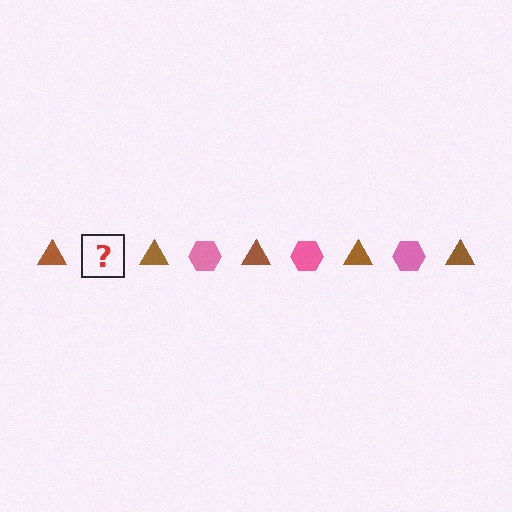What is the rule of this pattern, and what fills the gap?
The rule is that the pattern alternates between brown triangle and pink hexagon. The gap should be filled with a pink hexagon.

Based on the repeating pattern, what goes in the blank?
The blank should be a pink hexagon.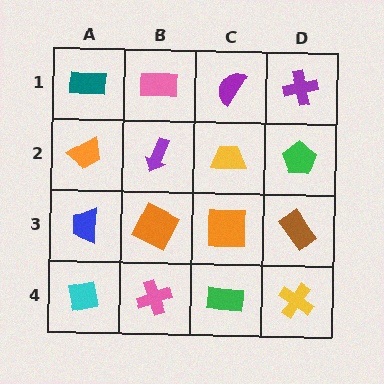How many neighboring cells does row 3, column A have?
3.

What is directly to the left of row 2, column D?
A yellow trapezoid.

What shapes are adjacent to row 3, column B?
A purple arrow (row 2, column B), a pink cross (row 4, column B), a blue trapezoid (row 3, column A), an orange square (row 3, column C).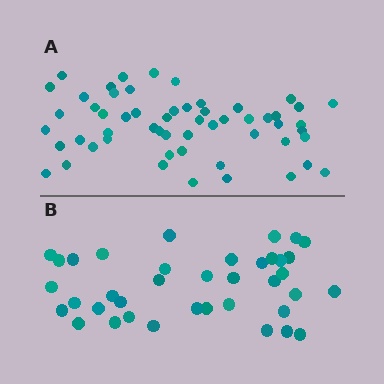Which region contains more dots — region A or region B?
Region A (the top region) has more dots.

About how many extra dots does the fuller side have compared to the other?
Region A has approximately 20 more dots than region B.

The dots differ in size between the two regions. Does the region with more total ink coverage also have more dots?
No. Region B has more total ink coverage because its dots are larger, but region A actually contains more individual dots. Total area can be misleading — the number of items is what matters here.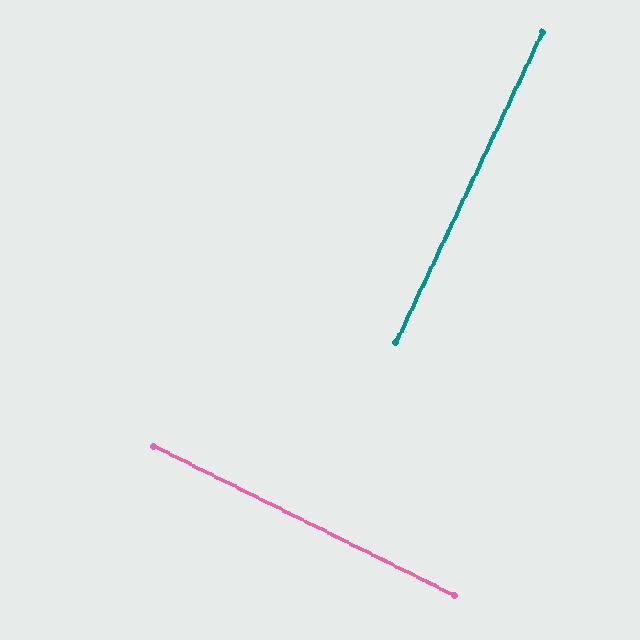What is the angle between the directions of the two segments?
Approximately 89 degrees.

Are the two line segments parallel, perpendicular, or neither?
Perpendicular — they meet at approximately 89°.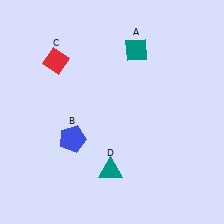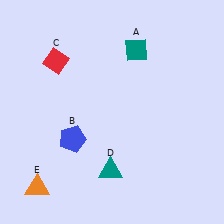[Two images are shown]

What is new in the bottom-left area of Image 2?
An orange triangle (E) was added in the bottom-left area of Image 2.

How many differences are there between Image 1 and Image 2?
There is 1 difference between the two images.